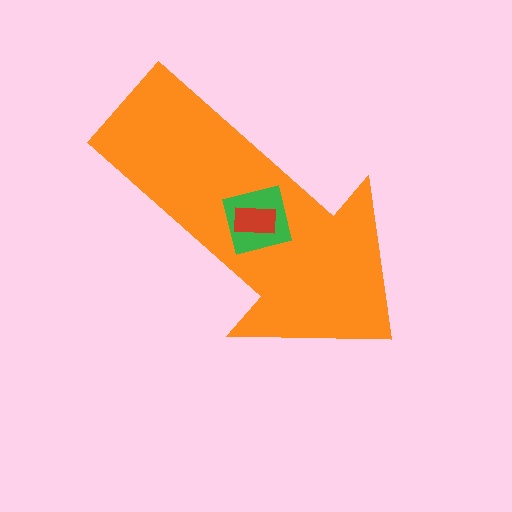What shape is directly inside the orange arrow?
The green square.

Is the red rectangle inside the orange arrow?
Yes.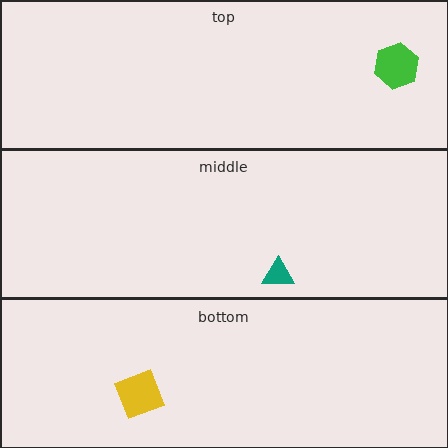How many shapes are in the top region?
1.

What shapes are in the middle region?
The teal triangle.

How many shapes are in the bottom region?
1.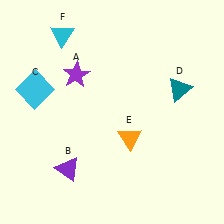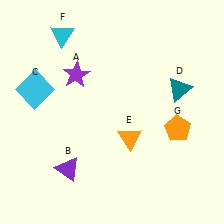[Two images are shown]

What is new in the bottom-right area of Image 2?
An orange pentagon (G) was added in the bottom-right area of Image 2.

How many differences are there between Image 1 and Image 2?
There is 1 difference between the two images.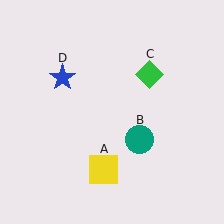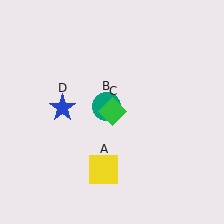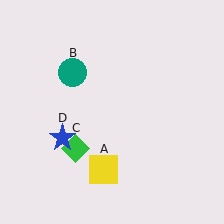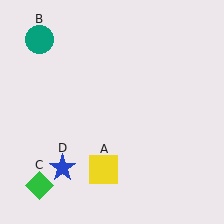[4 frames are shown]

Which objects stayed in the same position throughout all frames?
Yellow square (object A) remained stationary.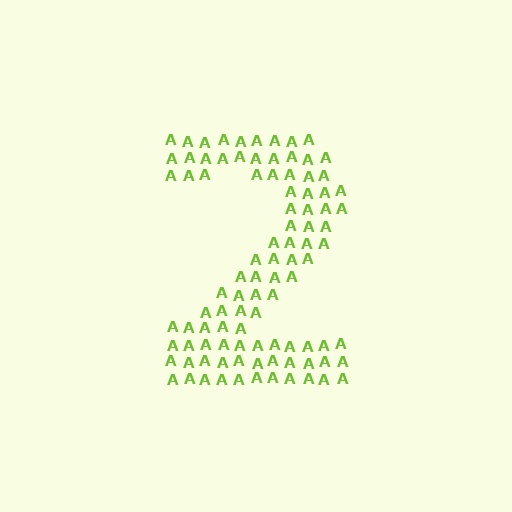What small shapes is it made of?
It is made of small letter A's.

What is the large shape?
The large shape is the digit 2.